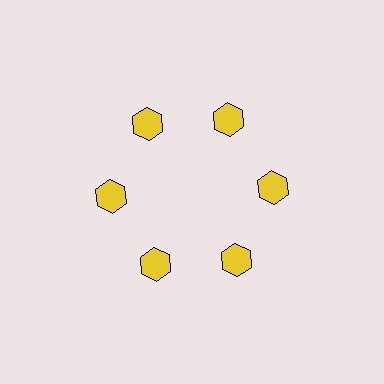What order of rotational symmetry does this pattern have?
This pattern has 6-fold rotational symmetry.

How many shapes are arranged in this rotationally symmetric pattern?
There are 6 shapes, arranged in 6 groups of 1.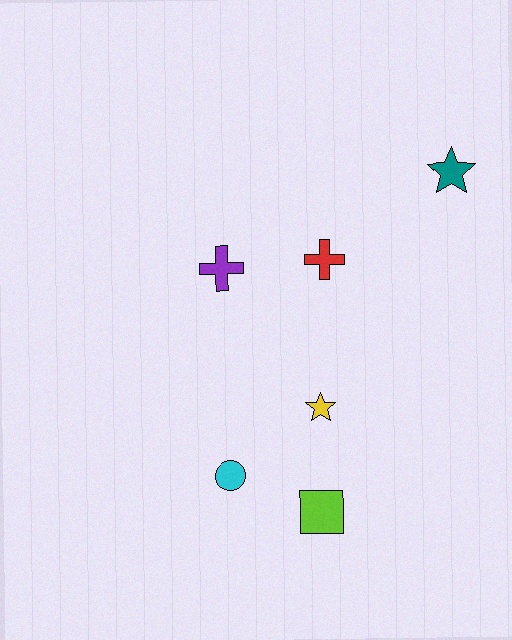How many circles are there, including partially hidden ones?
There is 1 circle.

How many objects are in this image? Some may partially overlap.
There are 6 objects.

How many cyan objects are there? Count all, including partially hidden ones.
There is 1 cyan object.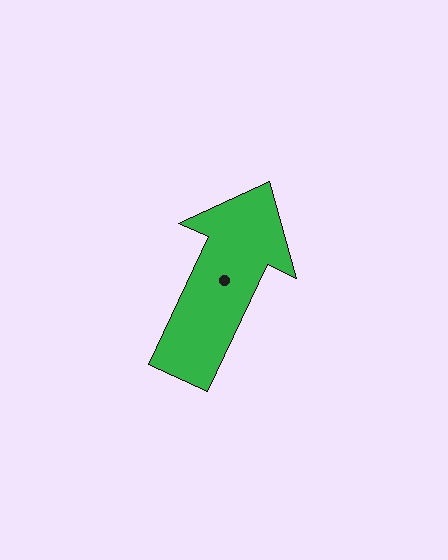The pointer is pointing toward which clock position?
Roughly 1 o'clock.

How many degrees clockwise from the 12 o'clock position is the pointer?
Approximately 25 degrees.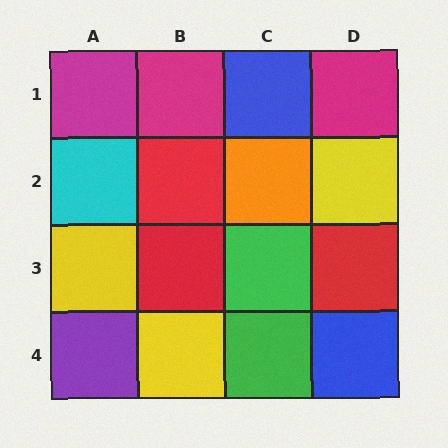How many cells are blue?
2 cells are blue.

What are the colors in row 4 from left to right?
Purple, yellow, green, blue.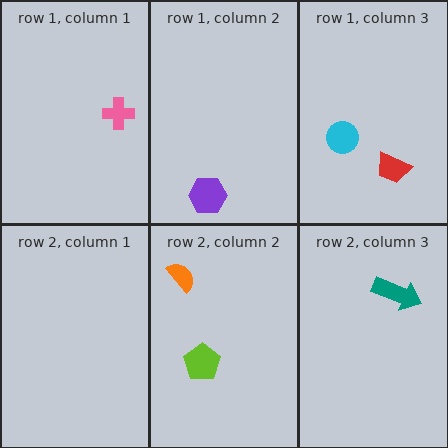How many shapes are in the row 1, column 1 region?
1.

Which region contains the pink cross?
The row 1, column 1 region.